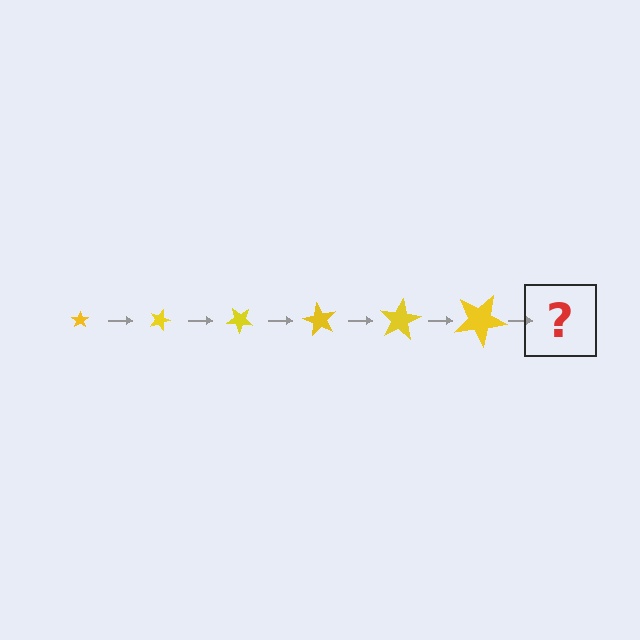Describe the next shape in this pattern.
It should be a star, larger than the previous one and rotated 120 degrees from the start.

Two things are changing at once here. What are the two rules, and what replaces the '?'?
The two rules are that the star grows larger each step and it rotates 20 degrees each step. The '?' should be a star, larger than the previous one and rotated 120 degrees from the start.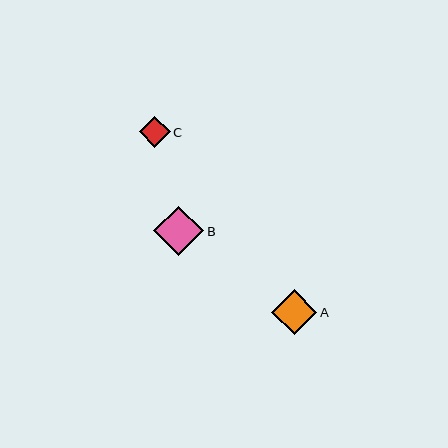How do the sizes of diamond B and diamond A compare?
Diamond B and diamond A are approximately the same size.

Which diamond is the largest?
Diamond B is the largest with a size of approximately 50 pixels.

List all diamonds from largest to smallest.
From largest to smallest: B, A, C.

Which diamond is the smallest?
Diamond C is the smallest with a size of approximately 31 pixels.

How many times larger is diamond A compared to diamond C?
Diamond A is approximately 1.5 times the size of diamond C.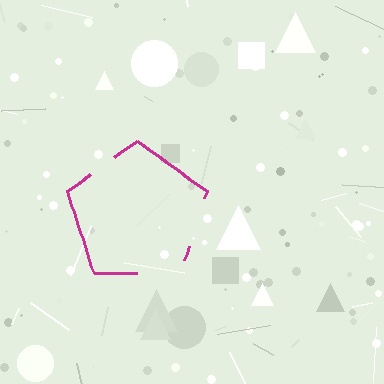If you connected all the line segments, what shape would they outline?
They would outline a pentagon.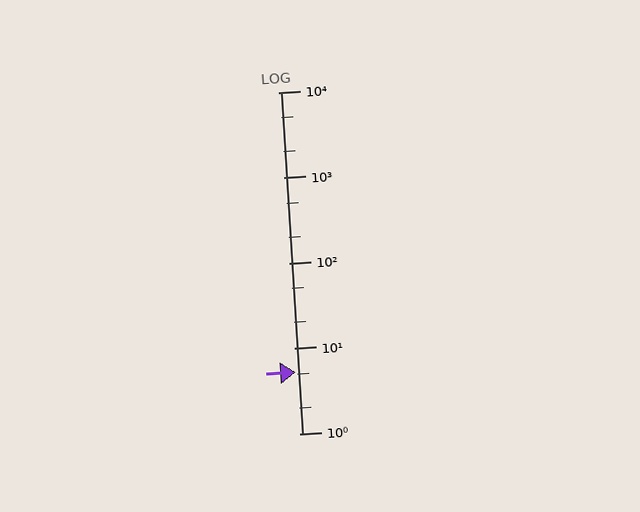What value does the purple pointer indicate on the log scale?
The pointer indicates approximately 5.3.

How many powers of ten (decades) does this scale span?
The scale spans 4 decades, from 1 to 10000.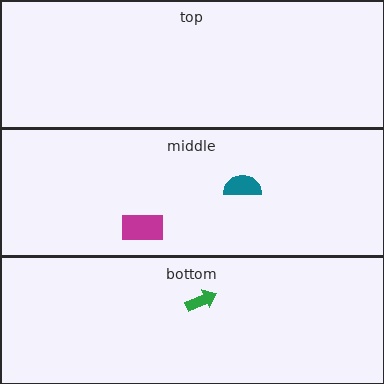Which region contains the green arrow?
The bottom region.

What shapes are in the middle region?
The teal semicircle, the magenta rectangle.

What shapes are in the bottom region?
The green arrow.